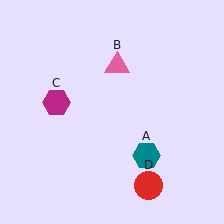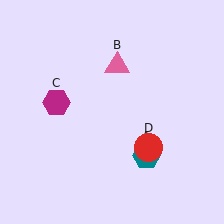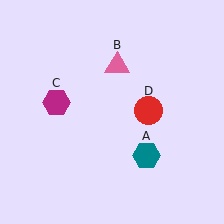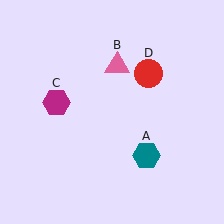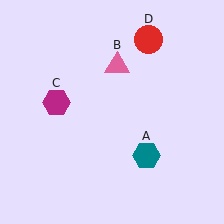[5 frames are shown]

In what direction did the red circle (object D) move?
The red circle (object D) moved up.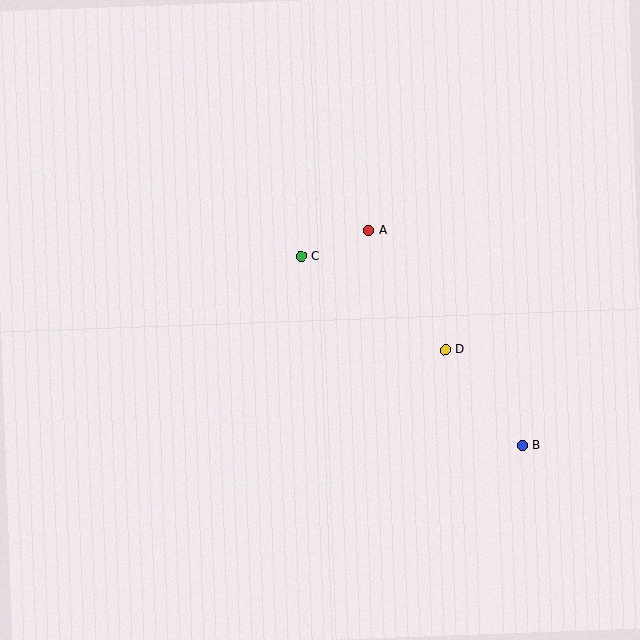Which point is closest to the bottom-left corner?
Point C is closest to the bottom-left corner.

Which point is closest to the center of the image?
Point C at (301, 256) is closest to the center.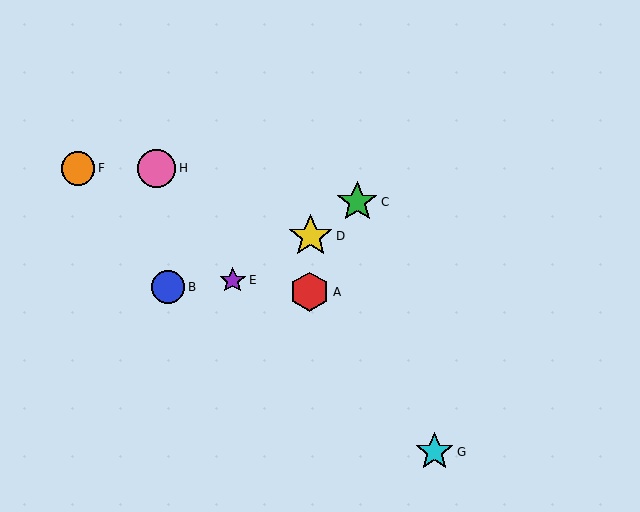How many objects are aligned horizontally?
2 objects (F, H) are aligned horizontally.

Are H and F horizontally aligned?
Yes, both are at y≈168.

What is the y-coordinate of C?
Object C is at y≈202.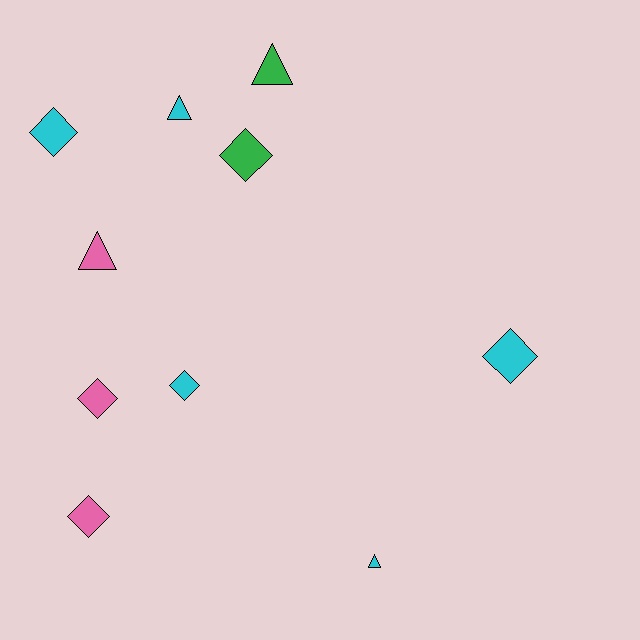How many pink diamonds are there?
There are 2 pink diamonds.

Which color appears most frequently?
Cyan, with 5 objects.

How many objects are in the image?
There are 10 objects.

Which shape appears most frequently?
Diamond, with 6 objects.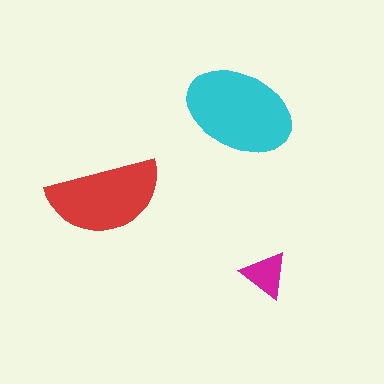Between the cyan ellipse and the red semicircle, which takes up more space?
The cyan ellipse.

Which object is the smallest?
The magenta triangle.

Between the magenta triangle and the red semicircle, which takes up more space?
The red semicircle.